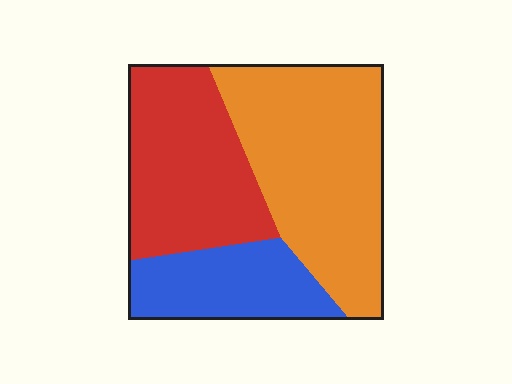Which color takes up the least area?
Blue, at roughly 20%.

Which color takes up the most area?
Orange, at roughly 45%.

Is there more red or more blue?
Red.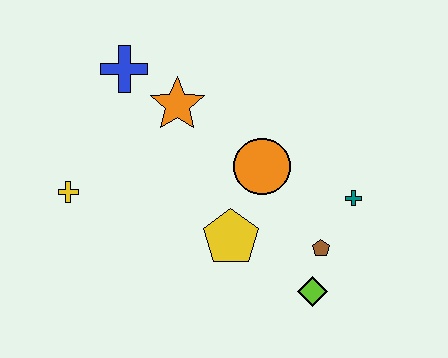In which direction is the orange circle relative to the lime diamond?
The orange circle is above the lime diamond.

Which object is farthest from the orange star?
The lime diamond is farthest from the orange star.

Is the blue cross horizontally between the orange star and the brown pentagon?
No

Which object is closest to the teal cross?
The brown pentagon is closest to the teal cross.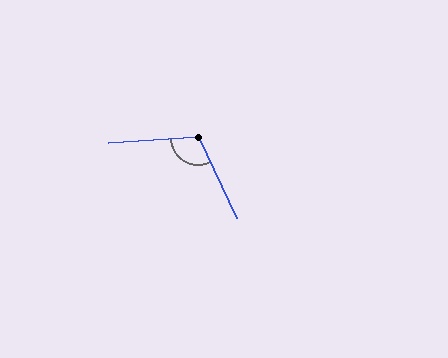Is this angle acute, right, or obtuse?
It is obtuse.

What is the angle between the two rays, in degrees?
Approximately 112 degrees.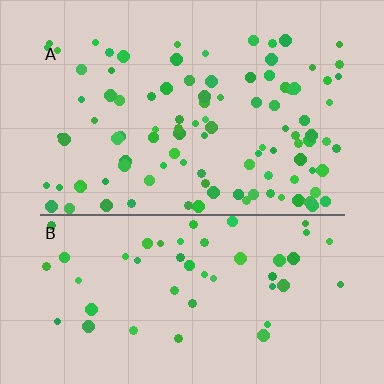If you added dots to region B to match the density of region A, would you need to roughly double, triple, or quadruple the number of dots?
Approximately double.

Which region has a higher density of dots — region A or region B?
A (the top).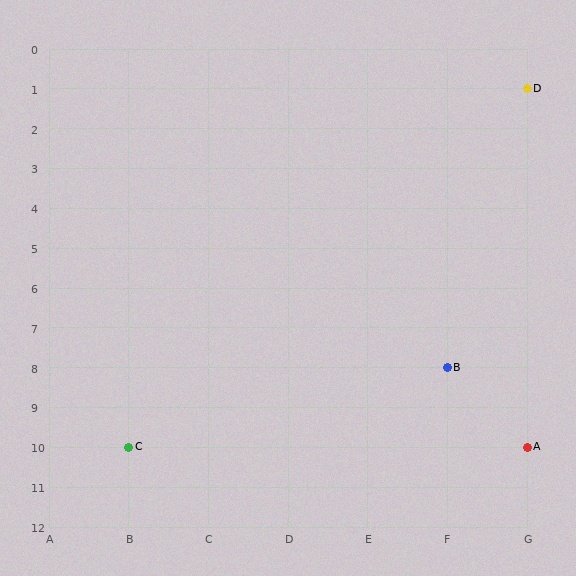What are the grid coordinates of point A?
Point A is at grid coordinates (G, 10).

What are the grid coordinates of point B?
Point B is at grid coordinates (F, 8).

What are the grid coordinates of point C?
Point C is at grid coordinates (B, 10).